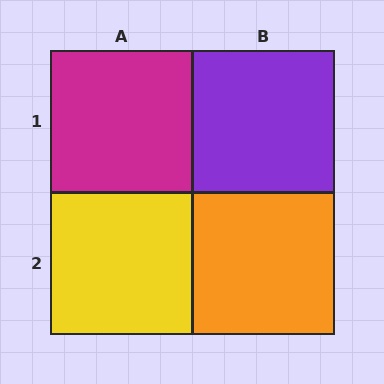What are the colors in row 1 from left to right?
Magenta, purple.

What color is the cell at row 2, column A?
Yellow.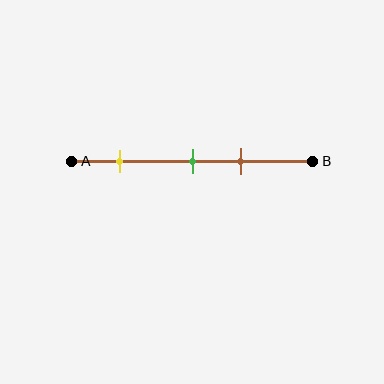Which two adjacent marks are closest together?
The green and brown marks are the closest adjacent pair.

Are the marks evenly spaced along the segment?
No, the marks are not evenly spaced.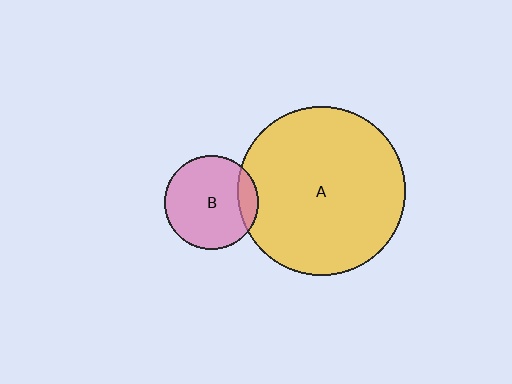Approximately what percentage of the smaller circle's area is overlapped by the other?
Approximately 15%.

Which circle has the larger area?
Circle A (yellow).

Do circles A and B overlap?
Yes.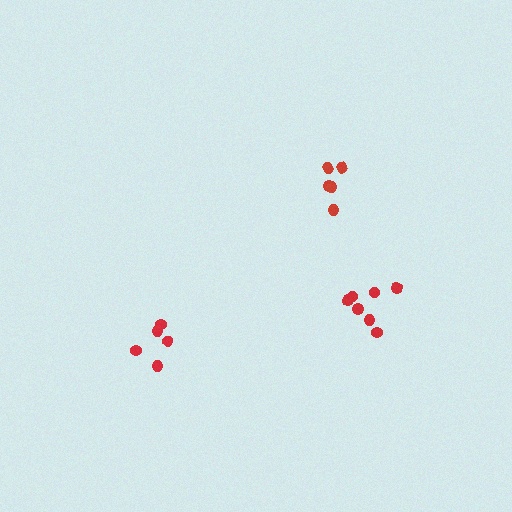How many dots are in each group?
Group 1: 5 dots, Group 2: 5 dots, Group 3: 7 dots (17 total).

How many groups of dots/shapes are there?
There are 3 groups.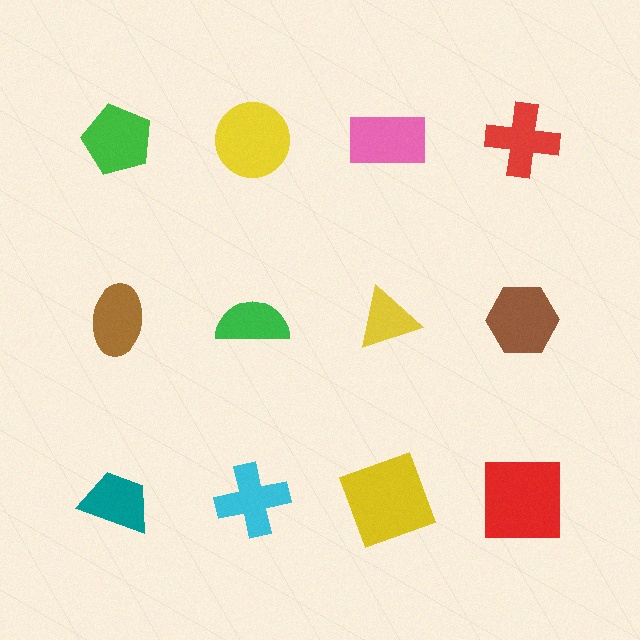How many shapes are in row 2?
4 shapes.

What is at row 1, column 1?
A green pentagon.